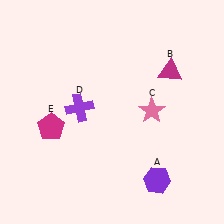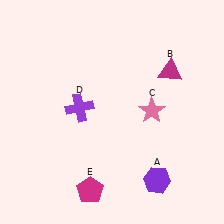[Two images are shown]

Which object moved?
The magenta pentagon (E) moved down.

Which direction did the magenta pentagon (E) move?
The magenta pentagon (E) moved down.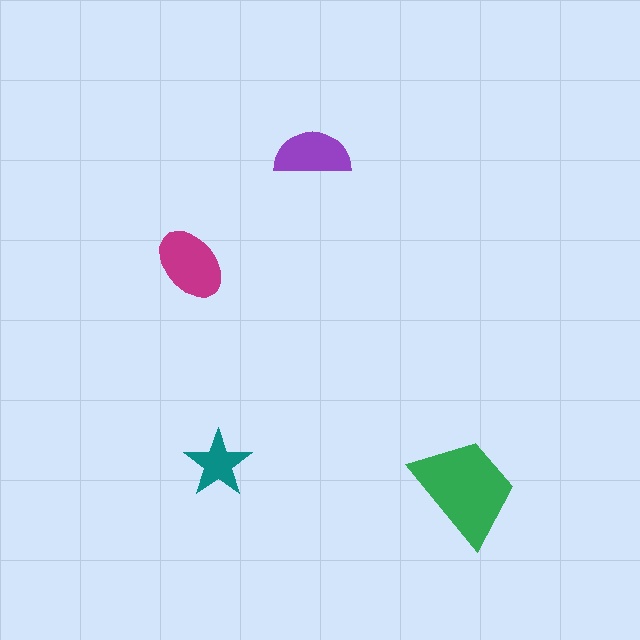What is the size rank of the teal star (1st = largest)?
4th.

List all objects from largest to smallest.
The green trapezoid, the magenta ellipse, the purple semicircle, the teal star.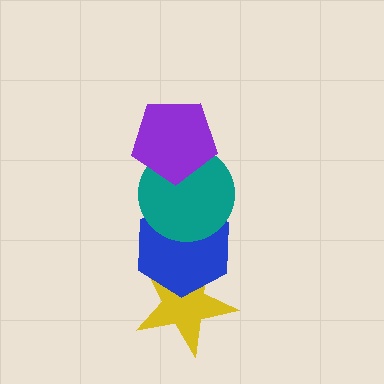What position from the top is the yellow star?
The yellow star is 4th from the top.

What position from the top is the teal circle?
The teal circle is 2nd from the top.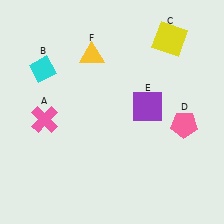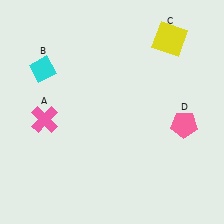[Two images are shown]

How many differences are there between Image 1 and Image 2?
There are 2 differences between the two images.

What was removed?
The yellow triangle (F), the purple square (E) were removed in Image 2.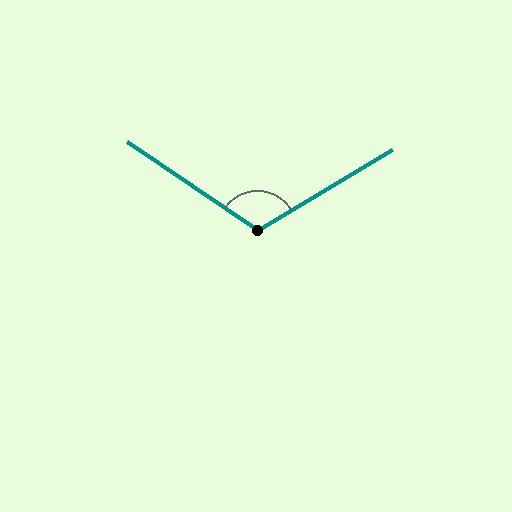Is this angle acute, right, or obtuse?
It is obtuse.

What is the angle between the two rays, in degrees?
Approximately 115 degrees.